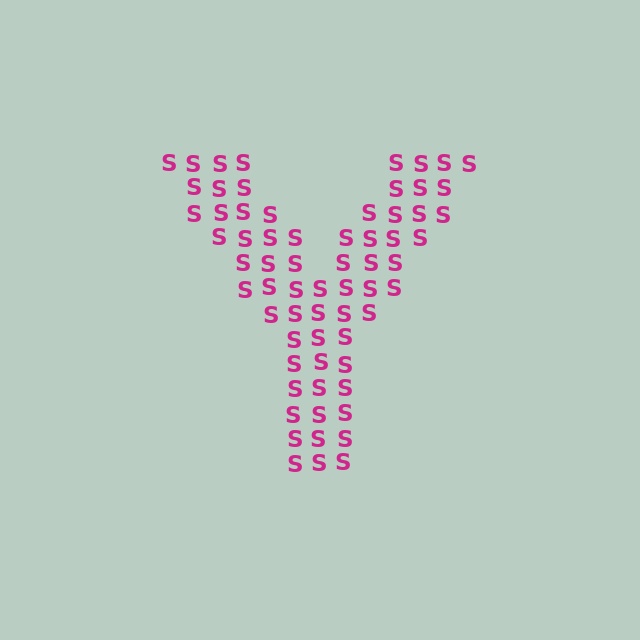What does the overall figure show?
The overall figure shows the letter Y.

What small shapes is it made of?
It is made of small letter S's.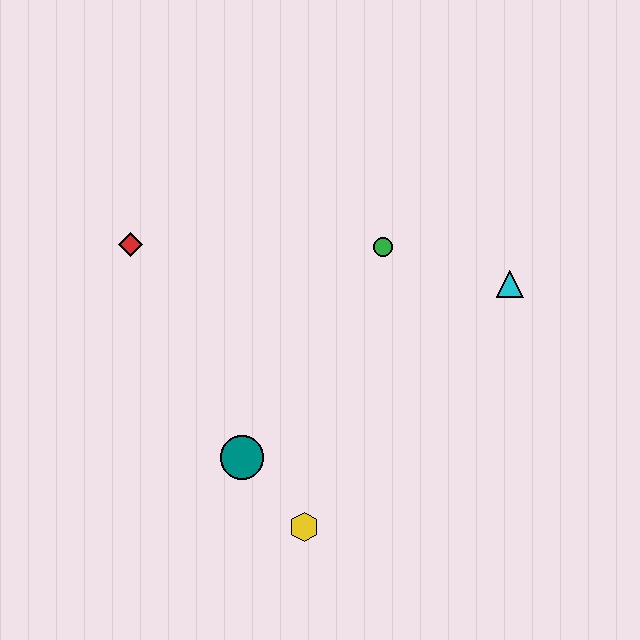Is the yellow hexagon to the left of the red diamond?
No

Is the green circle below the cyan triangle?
No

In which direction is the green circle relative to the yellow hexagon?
The green circle is above the yellow hexagon.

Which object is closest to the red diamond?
The teal circle is closest to the red diamond.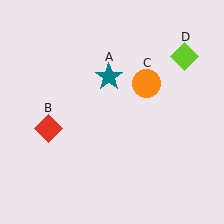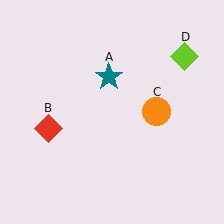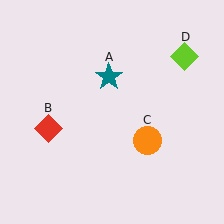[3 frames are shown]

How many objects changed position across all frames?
1 object changed position: orange circle (object C).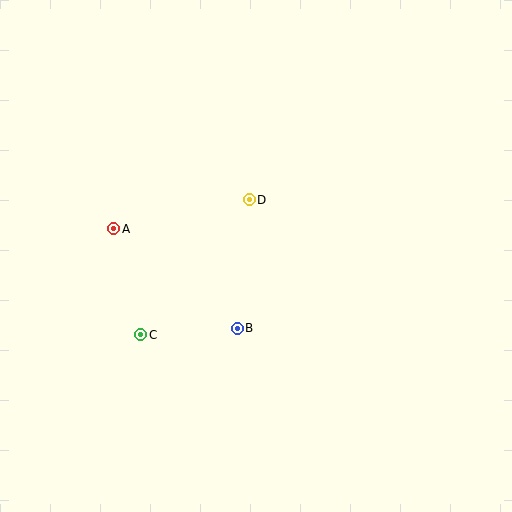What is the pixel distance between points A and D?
The distance between A and D is 139 pixels.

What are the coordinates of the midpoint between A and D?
The midpoint between A and D is at (182, 214).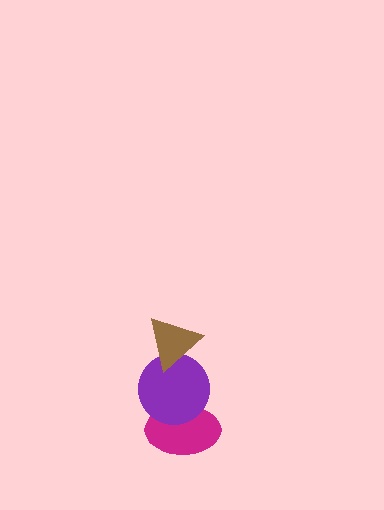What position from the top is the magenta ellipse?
The magenta ellipse is 3rd from the top.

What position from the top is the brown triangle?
The brown triangle is 1st from the top.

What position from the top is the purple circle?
The purple circle is 2nd from the top.